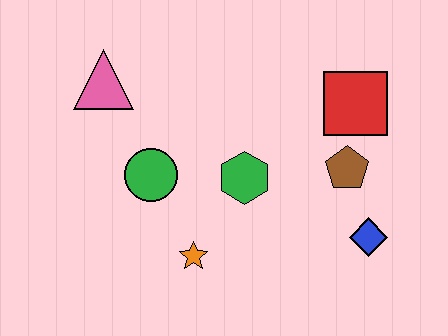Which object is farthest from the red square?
The pink triangle is farthest from the red square.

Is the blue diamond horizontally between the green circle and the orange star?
No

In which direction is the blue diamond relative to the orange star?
The blue diamond is to the right of the orange star.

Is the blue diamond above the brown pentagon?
No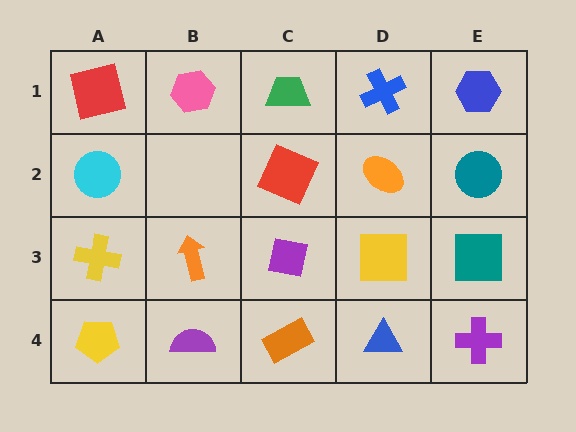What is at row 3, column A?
A yellow cross.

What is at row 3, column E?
A teal square.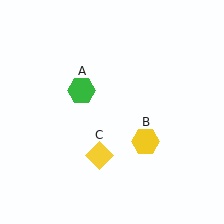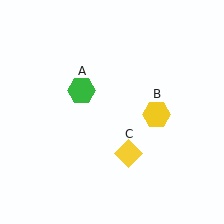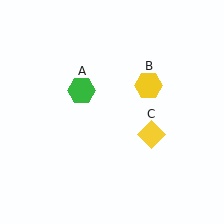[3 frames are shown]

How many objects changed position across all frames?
2 objects changed position: yellow hexagon (object B), yellow diamond (object C).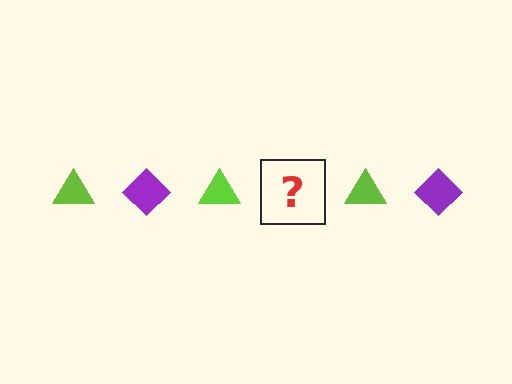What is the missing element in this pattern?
The missing element is a purple diamond.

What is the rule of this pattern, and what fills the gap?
The rule is that the pattern alternates between lime triangle and purple diamond. The gap should be filled with a purple diamond.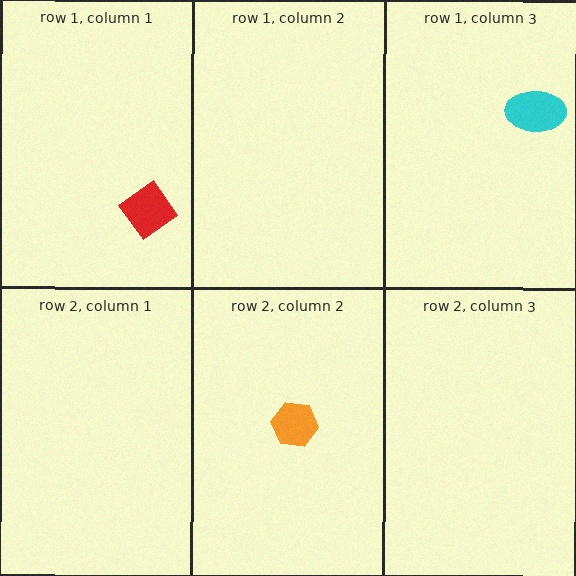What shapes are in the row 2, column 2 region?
The orange hexagon.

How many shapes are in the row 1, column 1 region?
1.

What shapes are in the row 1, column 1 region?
The red diamond.